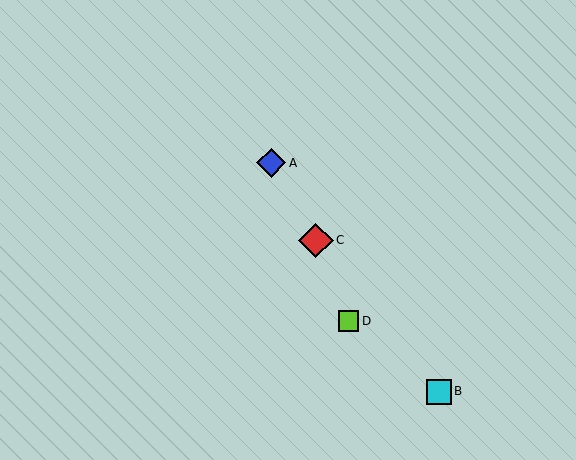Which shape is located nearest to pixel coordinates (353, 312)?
The lime square (labeled D) at (348, 321) is nearest to that location.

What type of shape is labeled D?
Shape D is a lime square.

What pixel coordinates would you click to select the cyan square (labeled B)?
Click at (439, 392) to select the cyan square B.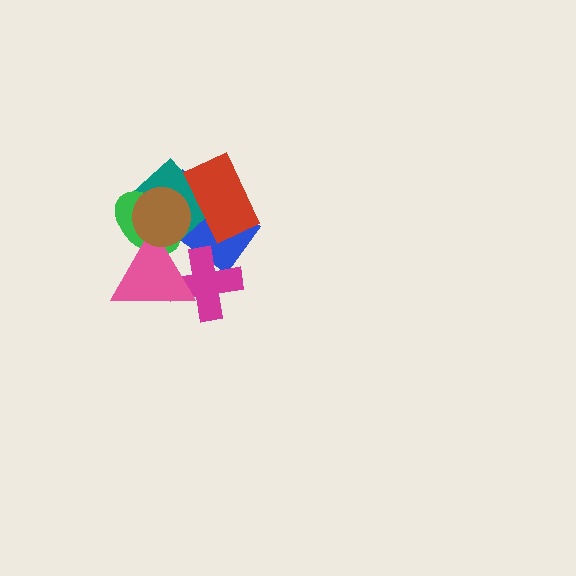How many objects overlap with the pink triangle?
5 objects overlap with the pink triangle.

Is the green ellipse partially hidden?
Yes, it is partially covered by another shape.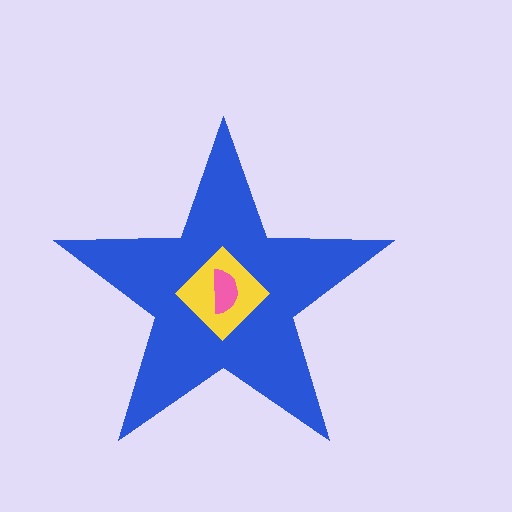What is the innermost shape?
The pink semicircle.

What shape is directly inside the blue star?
The yellow diamond.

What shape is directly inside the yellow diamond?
The pink semicircle.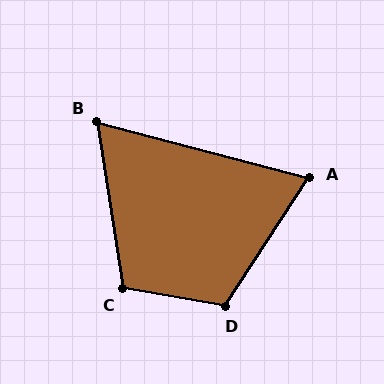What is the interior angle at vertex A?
Approximately 71 degrees (acute).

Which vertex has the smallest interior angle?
B, at approximately 67 degrees.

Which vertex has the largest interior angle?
D, at approximately 113 degrees.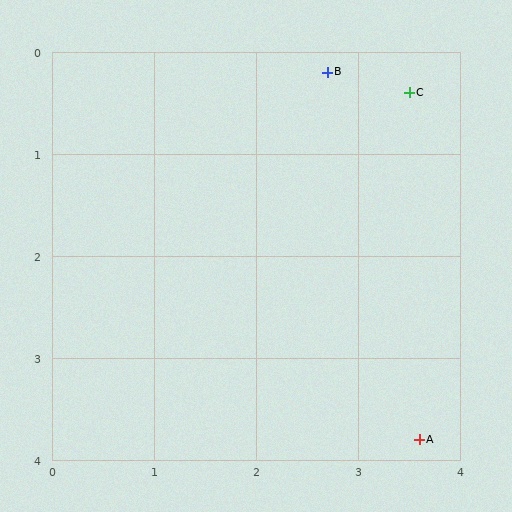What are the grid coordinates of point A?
Point A is at approximately (3.6, 3.8).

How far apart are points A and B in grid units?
Points A and B are about 3.7 grid units apart.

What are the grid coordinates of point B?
Point B is at approximately (2.7, 0.2).